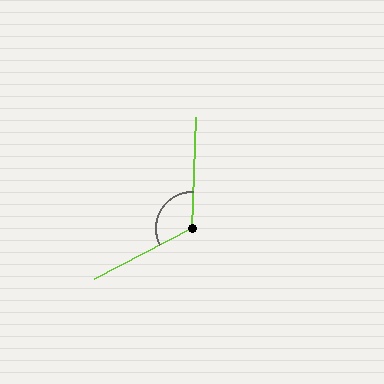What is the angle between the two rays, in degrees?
Approximately 120 degrees.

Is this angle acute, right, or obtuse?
It is obtuse.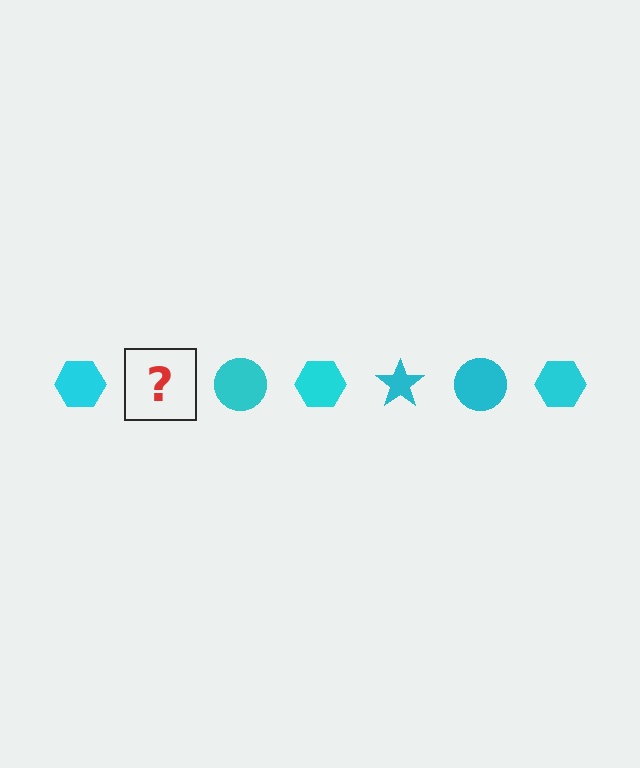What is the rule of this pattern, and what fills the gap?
The rule is that the pattern cycles through hexagon, star, circle shapes in cyan. The gap should be filled with a cyan star.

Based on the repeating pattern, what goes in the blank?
The blank should be a cyan star.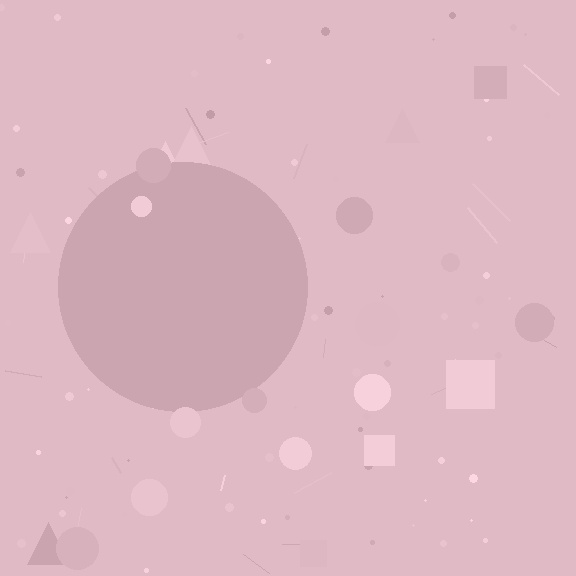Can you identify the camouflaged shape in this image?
The camouflaged shape is a circle.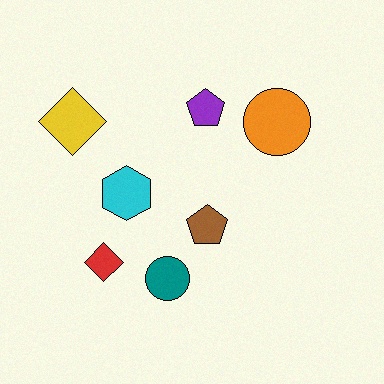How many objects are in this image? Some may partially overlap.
There are 7 objects.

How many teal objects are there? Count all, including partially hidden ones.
There is 1 teal object.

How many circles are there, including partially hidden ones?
There are 2 circles.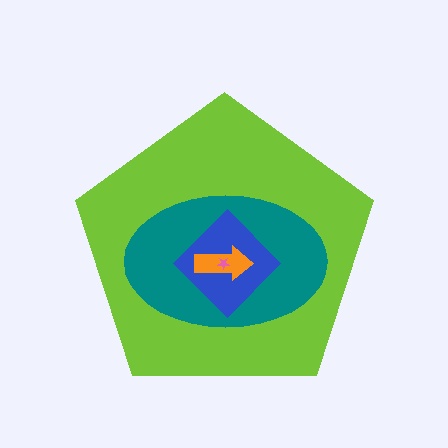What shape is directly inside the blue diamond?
The orange arrow.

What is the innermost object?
The pink star.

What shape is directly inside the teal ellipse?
The blue diamond.